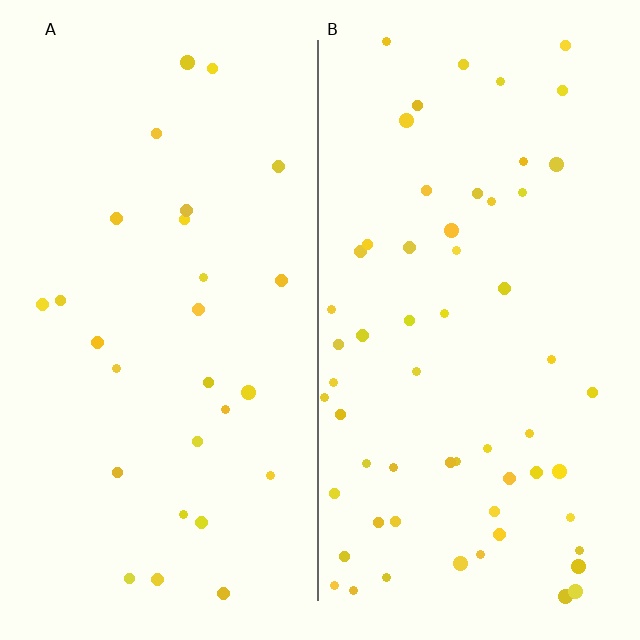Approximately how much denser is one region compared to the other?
Approximately 2.2× — region B over region A.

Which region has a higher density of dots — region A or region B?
B (the right).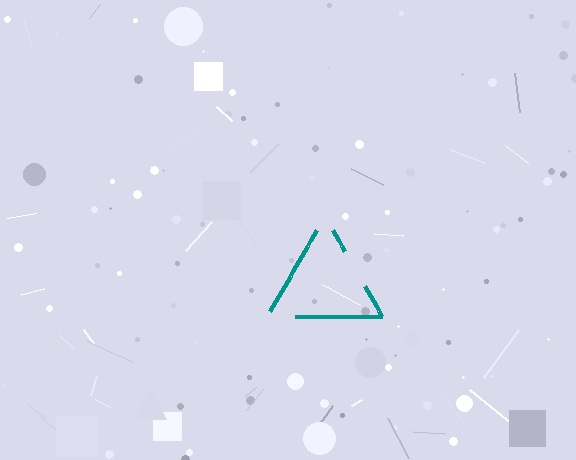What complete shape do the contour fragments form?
The contour fragments form a triangle.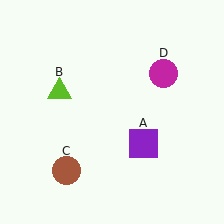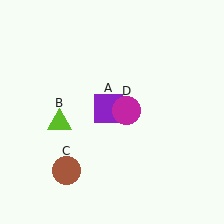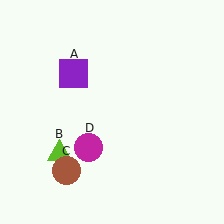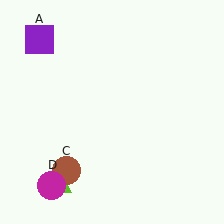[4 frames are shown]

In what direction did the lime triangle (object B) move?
The lime triangle (object B) moved down.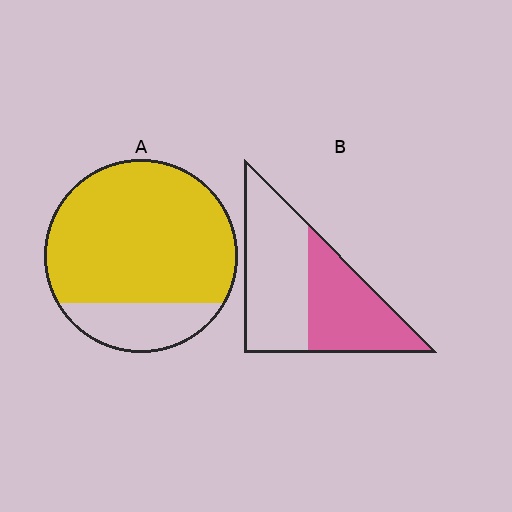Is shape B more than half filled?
No.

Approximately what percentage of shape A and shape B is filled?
A is approximately 80% and B is approximately 45%.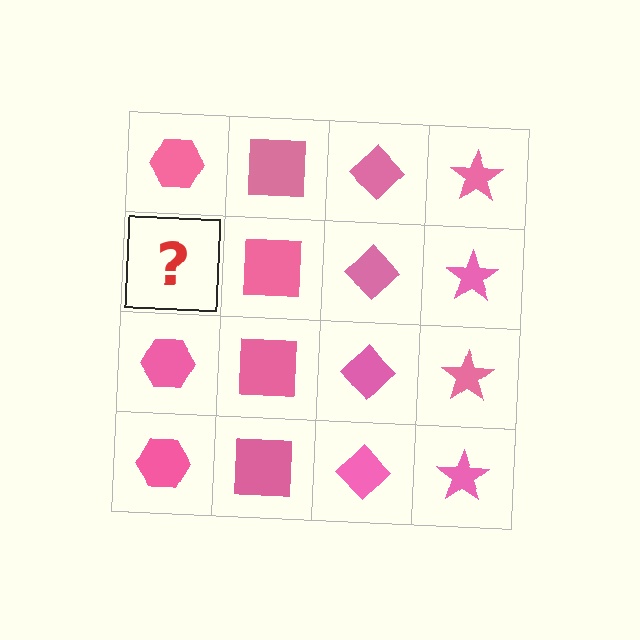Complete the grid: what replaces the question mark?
The question mark should be replaced with a pink hexagon.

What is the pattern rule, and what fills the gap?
The rule is that each column has a consistent shape. The gap should be filled with a pink hexagon.